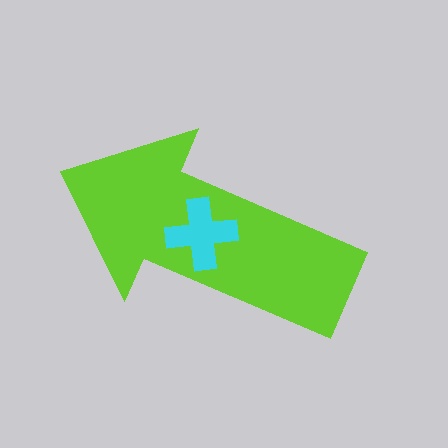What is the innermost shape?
The cyan cross.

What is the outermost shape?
The lime arrow.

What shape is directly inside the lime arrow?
The cyan cross.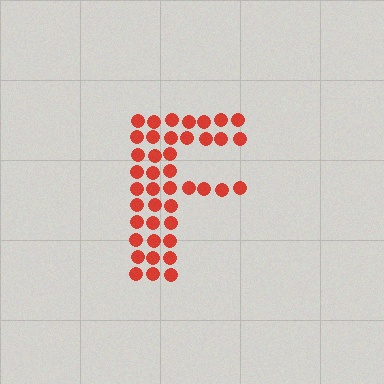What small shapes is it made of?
It is made of small circles.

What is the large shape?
The large shape is the letter F.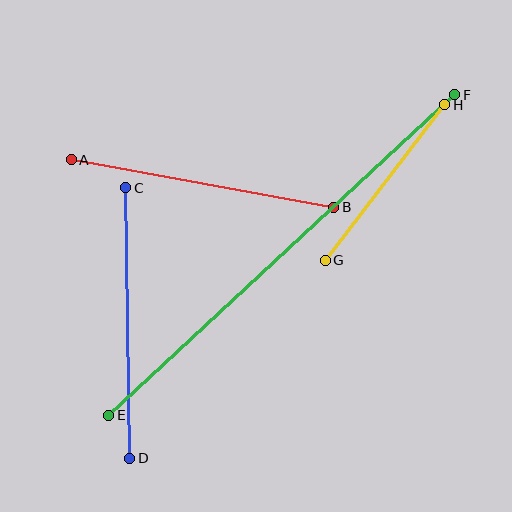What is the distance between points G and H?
The distance is approximately 196 pixels.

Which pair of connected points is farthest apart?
Points E and F are farthest apart.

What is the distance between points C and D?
The distance is approximately 270 pixels.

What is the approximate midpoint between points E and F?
The midpoint is at approximately (282, 255) pixels.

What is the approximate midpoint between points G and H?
The midpoint is at approximately (385, 182) pixels.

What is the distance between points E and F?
The distance is approximately 472 pixels.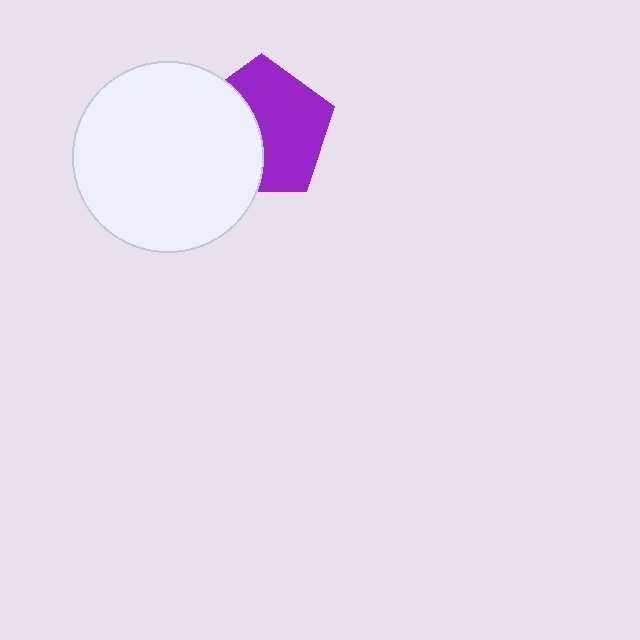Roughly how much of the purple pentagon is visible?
About half of it is visible (roughly 58%).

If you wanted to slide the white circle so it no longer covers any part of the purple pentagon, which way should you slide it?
Slide it left — that is the most direct way to separate the two shapes.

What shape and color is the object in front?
The object in front is a white circle.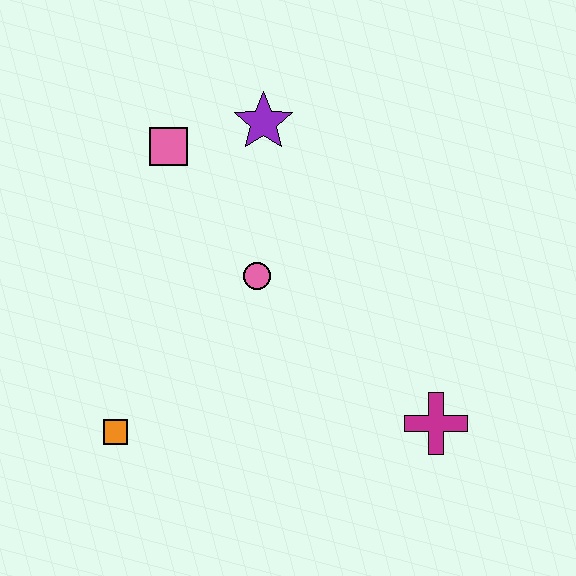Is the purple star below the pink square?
No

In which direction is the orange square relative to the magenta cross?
The orange square is to the left of the magenta cross.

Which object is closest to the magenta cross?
The pink circle is closest to the magenta cross.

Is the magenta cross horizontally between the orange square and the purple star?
No